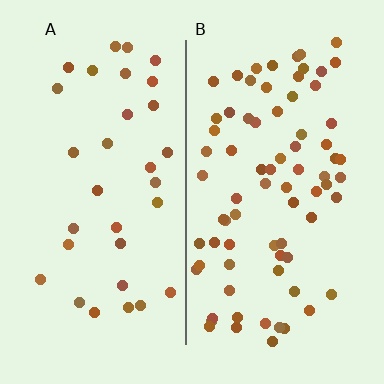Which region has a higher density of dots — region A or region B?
B (the right).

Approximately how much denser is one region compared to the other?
Approximately 2.3× — region B over region A.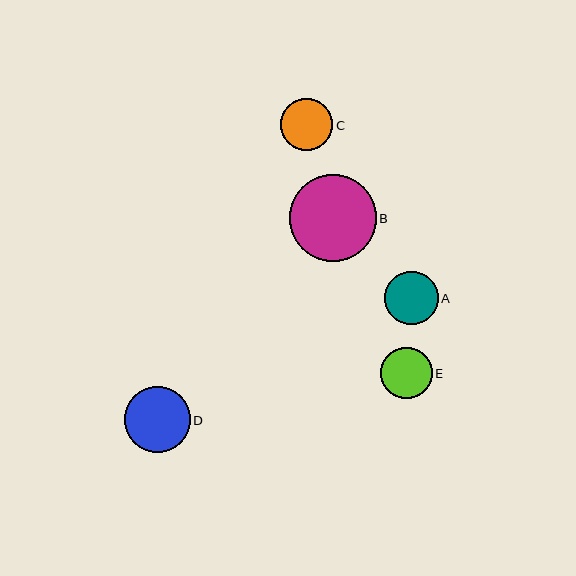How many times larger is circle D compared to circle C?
Circle D is approximately 1.3 times the size of circle C.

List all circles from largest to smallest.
From largest to smallest: B, D, A, C, E.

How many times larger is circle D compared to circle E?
Circle D is approximately 1.3 times the size of circle E.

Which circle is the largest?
Circle B is the largest with a size of approximately 87 pixels.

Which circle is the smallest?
Circle E is the smallest with a size of approximately 52 pixels.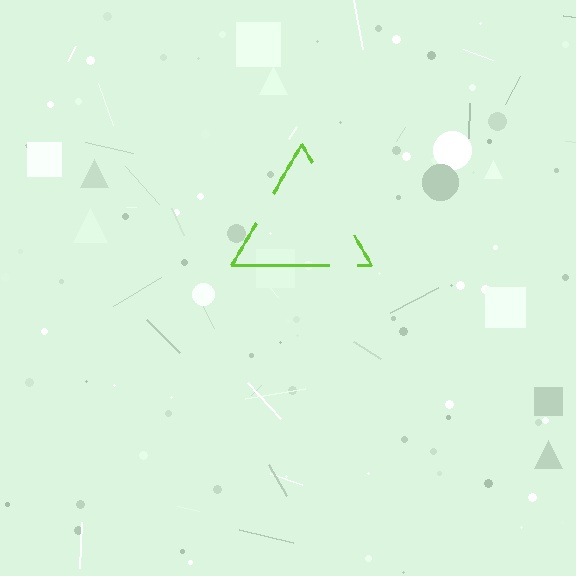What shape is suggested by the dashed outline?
The dashed outline suggests a triangle.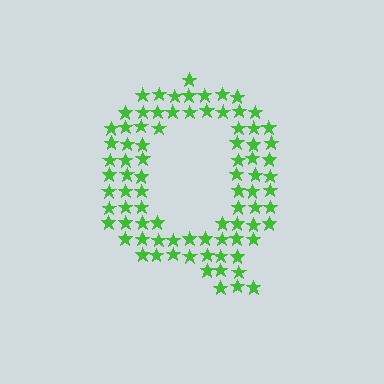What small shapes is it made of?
It is made of small stars.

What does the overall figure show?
The overall figure shows the letter Q.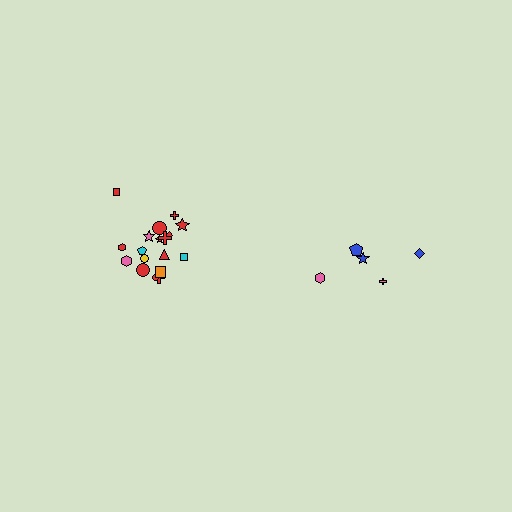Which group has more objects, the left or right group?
The left group.